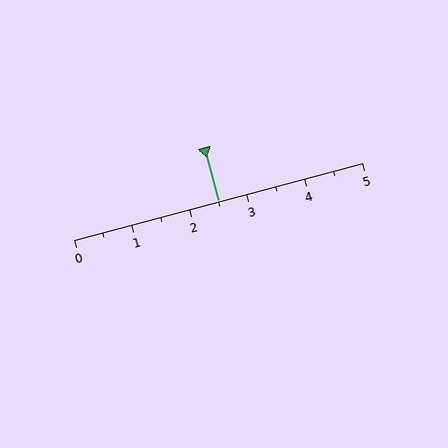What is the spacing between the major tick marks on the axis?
The major ticks are spaced 1 apart.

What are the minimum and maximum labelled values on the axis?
The axis runs from 0 to 5.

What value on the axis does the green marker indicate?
The marker indicates approximately 2.5.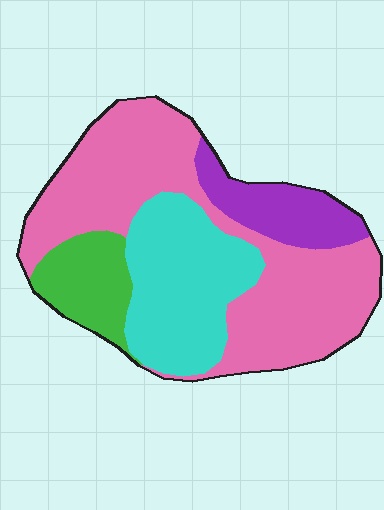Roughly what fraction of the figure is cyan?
Cyan covers 26% of the figure.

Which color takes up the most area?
Pink, at roughly 50%.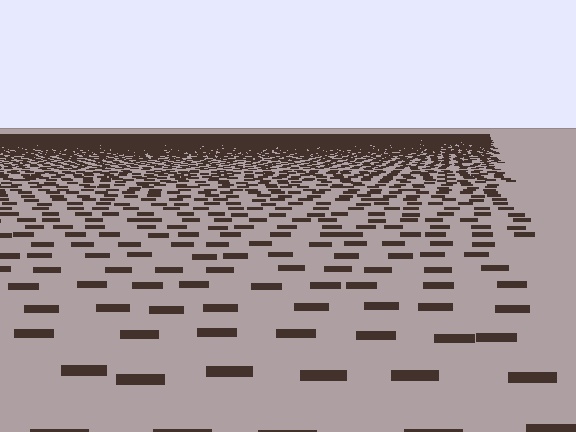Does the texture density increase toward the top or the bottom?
Density increases toward the top.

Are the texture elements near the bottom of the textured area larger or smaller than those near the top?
Larger. Near the bottom, elements are closer to the viewer and appear at a bigger on-screen size.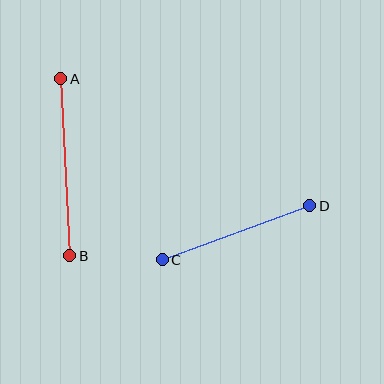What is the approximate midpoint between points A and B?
The midpoint is at approximately (65, 167) pixels.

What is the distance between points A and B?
The distance is approximately 177 pixels.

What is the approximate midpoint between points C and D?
The midpoint is at approximately (236, 233) pixels.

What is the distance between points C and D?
The distance is approximately 157 pixels.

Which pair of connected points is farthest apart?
Points A and B are farthest apart.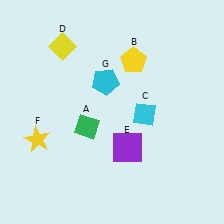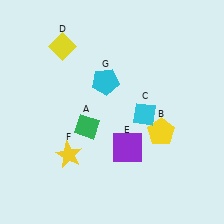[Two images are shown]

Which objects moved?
The objects that moved are: the yellow pentagon (B), the yellow star (F).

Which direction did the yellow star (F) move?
The yellow star (F) moved right.